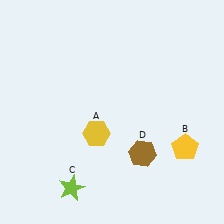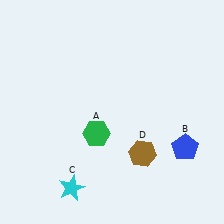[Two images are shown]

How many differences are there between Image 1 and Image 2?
There are 3 differences between the two images.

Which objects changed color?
A changed from yellow to green. B changed from yellow to blue. C changed from lime to cyan.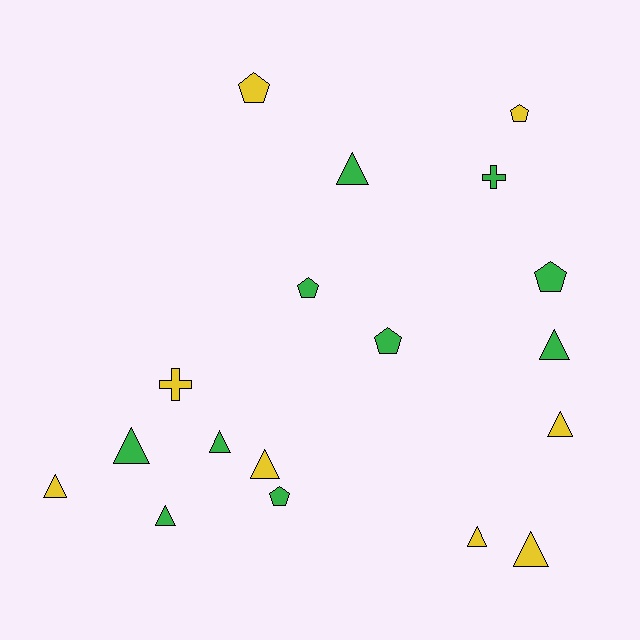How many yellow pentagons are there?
There are 2 yellow pentagons.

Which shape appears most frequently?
Triangle, with 10 objects.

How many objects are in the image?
There are 18 objects.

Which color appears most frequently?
Green, with 10 objects.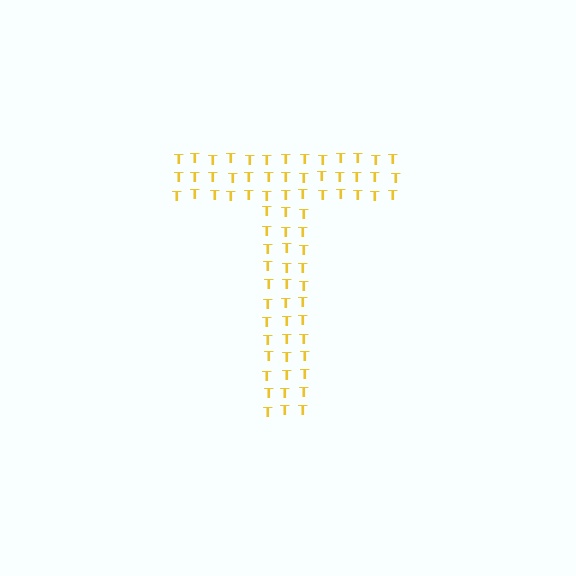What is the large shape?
The large shape is the letter T.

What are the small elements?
The small elements are letter T's.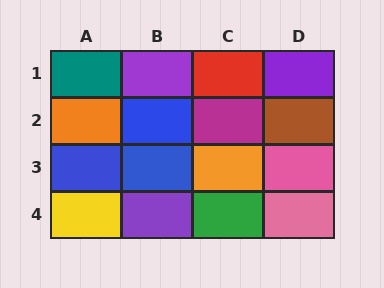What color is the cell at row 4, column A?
Yellow.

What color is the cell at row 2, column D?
Brown.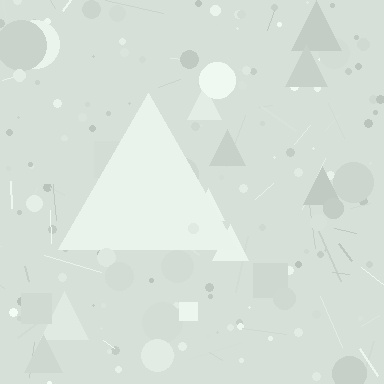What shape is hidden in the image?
A triangle is hidden in the image.